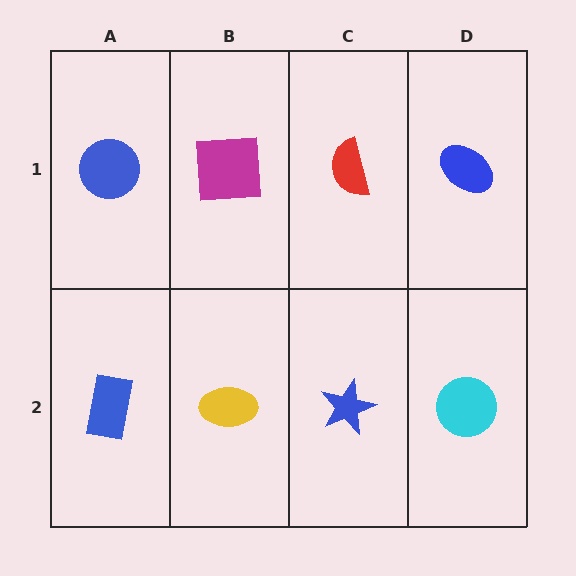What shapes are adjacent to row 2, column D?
A blue ellipse (row 1, column D), a blue star (row 2, column C).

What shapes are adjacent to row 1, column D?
A cyan circle (row 2, column D), a red semicircle (row 1, column C).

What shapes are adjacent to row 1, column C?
A blue star (row 2, column C), a magenta square (row 1, column B), a blue ellipse (row 1, column D).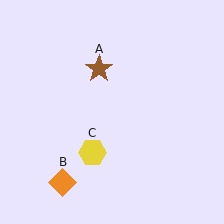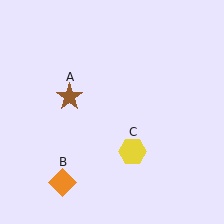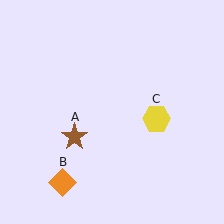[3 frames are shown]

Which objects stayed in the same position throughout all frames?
Orange diamond (object B) remained stationary.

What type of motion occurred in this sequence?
The brown star (object A), yellow hexagon (object C) rotated counterclockwise around the center of the scene.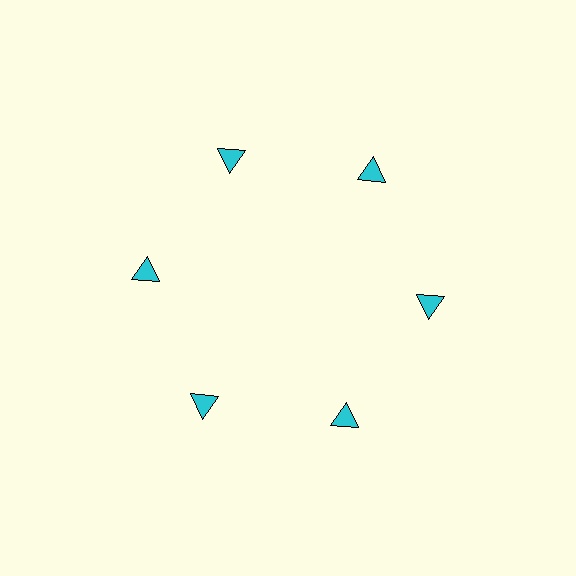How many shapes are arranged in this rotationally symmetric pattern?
There are 6 shapes, arranged in 6 groups of 1.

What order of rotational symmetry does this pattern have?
This pattern has 6-fold rotational symmetry.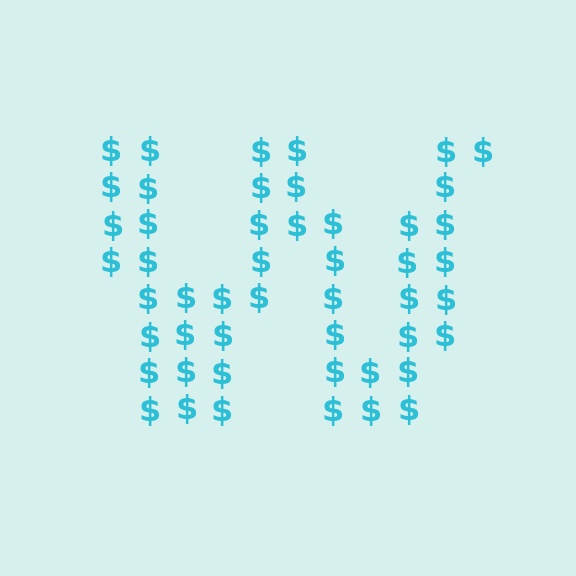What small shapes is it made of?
It is made of small dollar signs.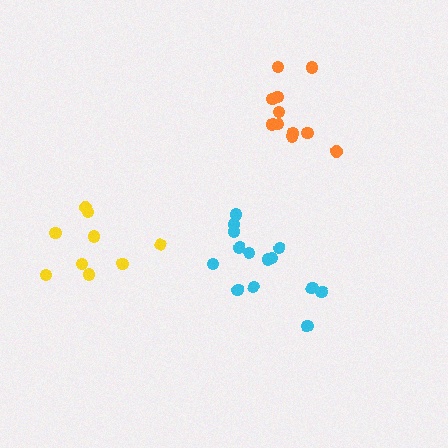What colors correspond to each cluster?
The clusters are colored: orange, yellow, cyan.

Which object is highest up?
The orange cluster is topmost.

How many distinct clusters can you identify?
There are 3 distinct clusters.